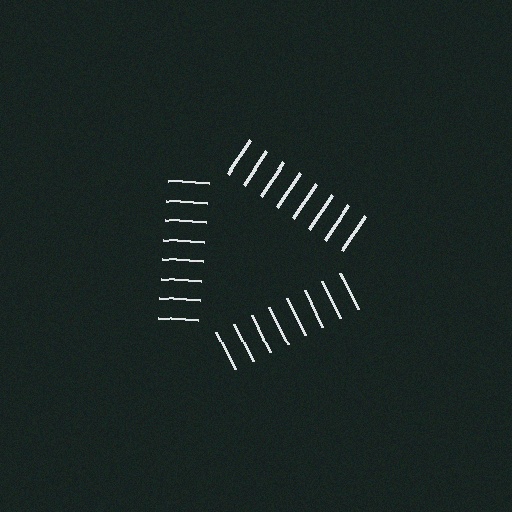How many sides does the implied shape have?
3 sides — the line-ends trace a triangle.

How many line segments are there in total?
24 — 8 along each of the 3 edges.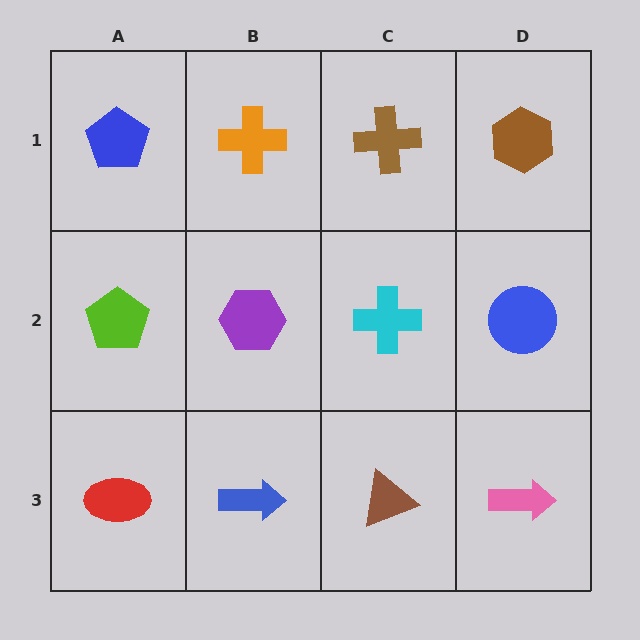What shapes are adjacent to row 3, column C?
A cyan cross (row 2, column C), a blue arrow (row 3, column B), a pink arrow (row 3, column D).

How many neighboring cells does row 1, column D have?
2.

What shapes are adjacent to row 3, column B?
A purple hexagon (row 2, column B), a red ellipse (row 3, column A), a brown triangle (row 3, column C).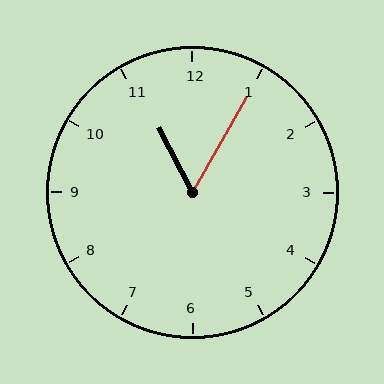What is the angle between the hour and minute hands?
Approximately 58 degrees.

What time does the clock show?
11:05.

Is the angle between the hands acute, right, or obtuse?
It is acute.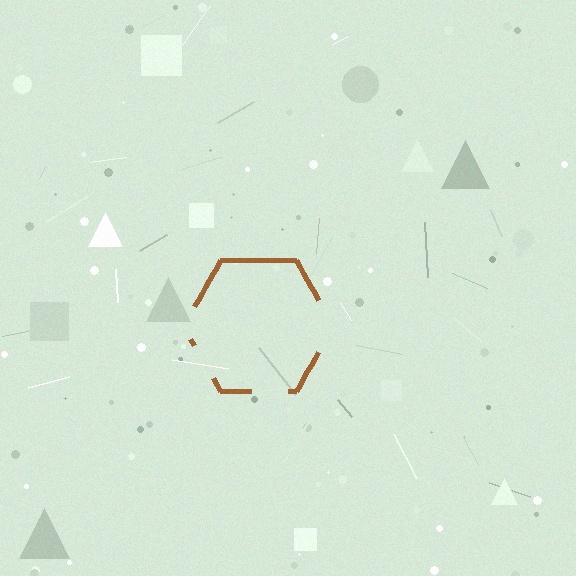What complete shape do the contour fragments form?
The contour fragments form a hexagon.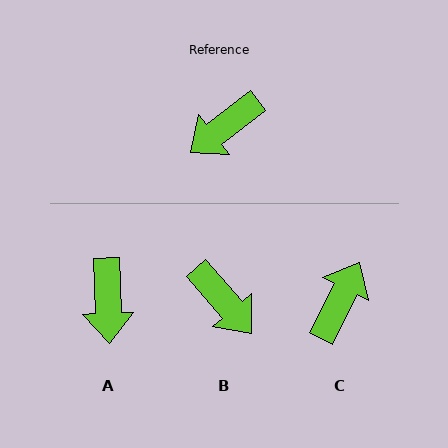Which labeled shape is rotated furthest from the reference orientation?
C, about 154 degrees away.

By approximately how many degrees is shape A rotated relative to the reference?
Approximately 54 degrees counter-clockwise.